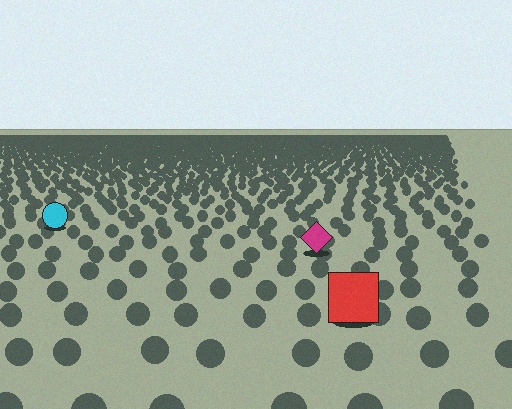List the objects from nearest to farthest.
From nearest to farthest: the red square, the magenta diamond, the cyan circle.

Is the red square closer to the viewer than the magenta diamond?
Yes. The red square is closer — you can tell from the texture gradient: the ground texture is coarser near it.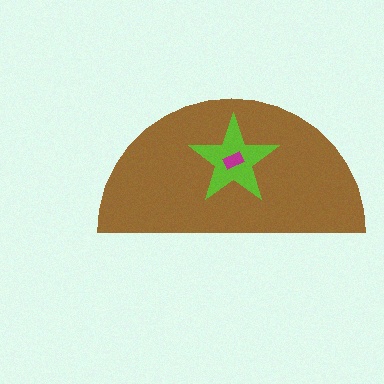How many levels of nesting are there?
3.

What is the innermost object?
The magenta rectangle.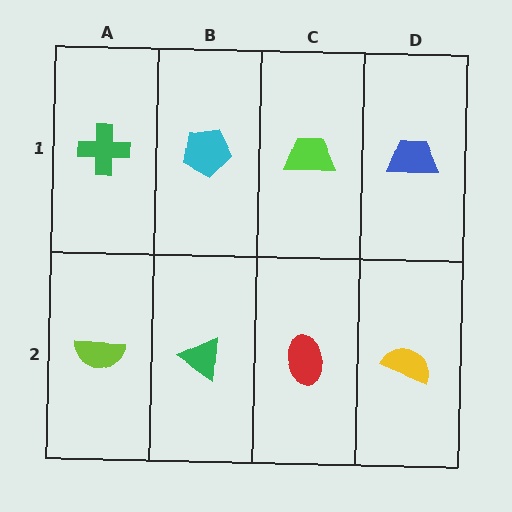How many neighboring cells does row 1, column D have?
2.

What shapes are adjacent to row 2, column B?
A cyan pentagon (row 1, column B), a lime semicircle (row 2, column A), a red ellipse (row 2, column C).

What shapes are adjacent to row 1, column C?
A red ellipse (row 2, column C), a cyan pentagon (row 1, column B), a blue trapezoid (row 1, column D).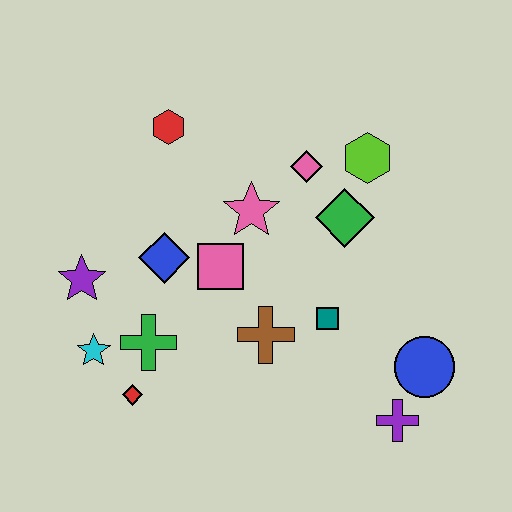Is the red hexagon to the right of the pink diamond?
No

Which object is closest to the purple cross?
The blue circle is closest to the purple cross.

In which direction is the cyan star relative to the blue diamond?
The cyan star is below the blue diamond.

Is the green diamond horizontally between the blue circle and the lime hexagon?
No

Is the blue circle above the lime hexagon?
No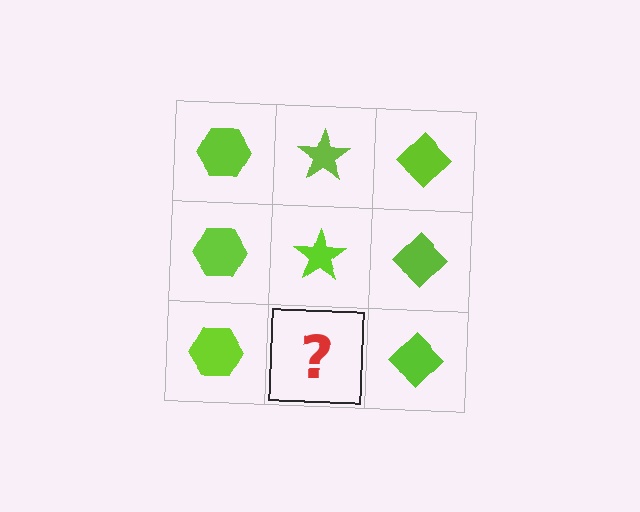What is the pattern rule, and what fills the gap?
The rule is that each column has a consistent shape. The gap should be filled with a lime star.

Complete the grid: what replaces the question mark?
The question mark should be replaced with a lime star.